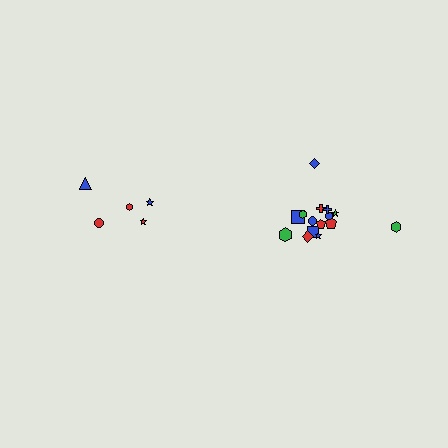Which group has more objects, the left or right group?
The right group.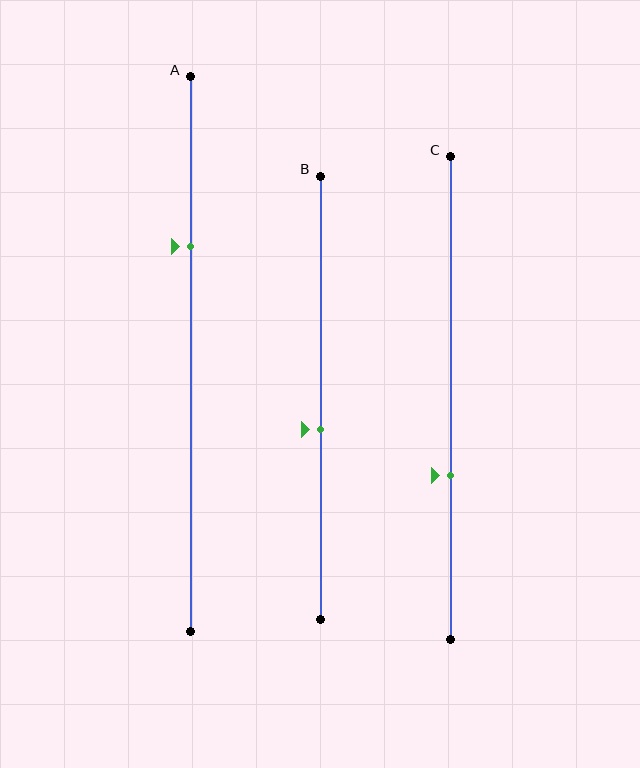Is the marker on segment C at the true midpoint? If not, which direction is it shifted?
No, the marker on segment C is shifted downward by about 16% of the segment length.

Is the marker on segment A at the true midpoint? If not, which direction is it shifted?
No, the marker on segment A is shifted upward by about 19% of the segment length.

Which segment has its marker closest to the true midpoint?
Segment B has its marker closest to the true midpoint.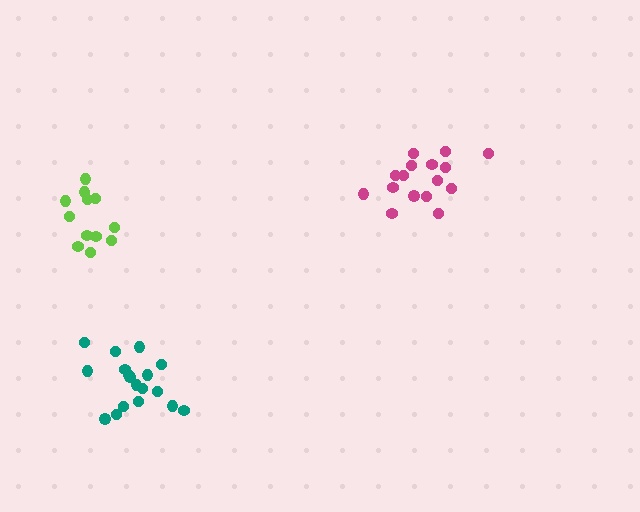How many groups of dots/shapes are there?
There are 3 groups.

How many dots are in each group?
Group 1: 16 dots, Group 2: 12 dots, Group 3: 18 dots (46 total).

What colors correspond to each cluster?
The clusters are colored: magenta, lime, teal.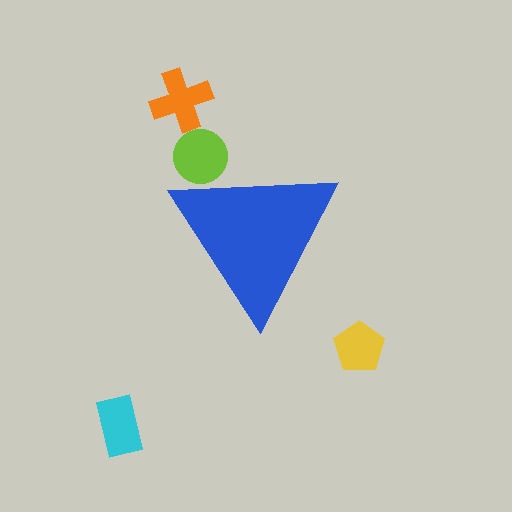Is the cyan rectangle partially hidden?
No, the cyan rectangle is fully visible.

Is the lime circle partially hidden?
Yes, the lime circle is partially hidden behind the blue triangle.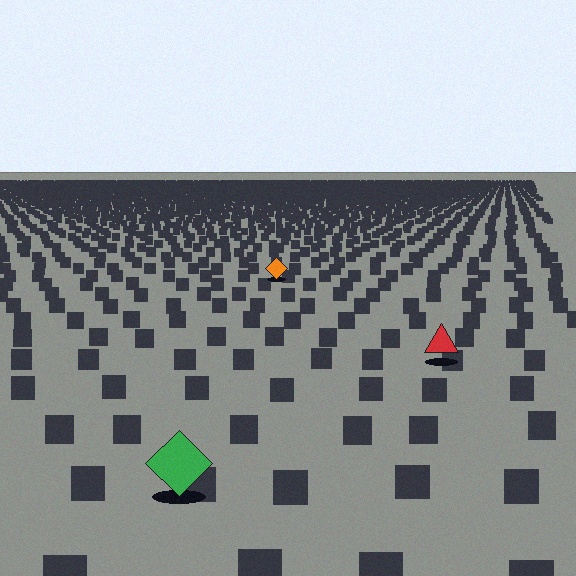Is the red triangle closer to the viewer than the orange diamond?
Yes. The red triangle is closer — you can tell from the texture gradient: the ground texture is coarser near it.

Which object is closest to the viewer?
The green diamond is closest. The texture marks near it are larger and more spread out.